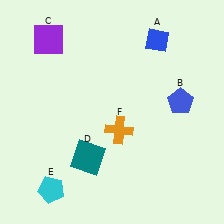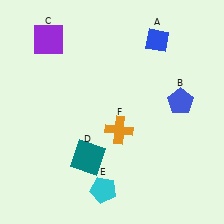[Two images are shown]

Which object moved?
The cyan pentagon (E) moved right.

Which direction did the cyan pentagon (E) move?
The cyan pentagon (E) moved right.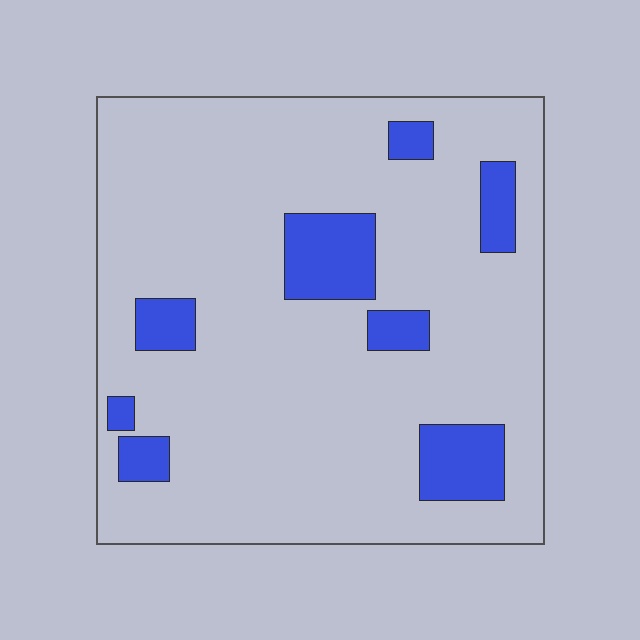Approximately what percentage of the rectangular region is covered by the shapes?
Approximately 15%.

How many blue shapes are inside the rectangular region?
8.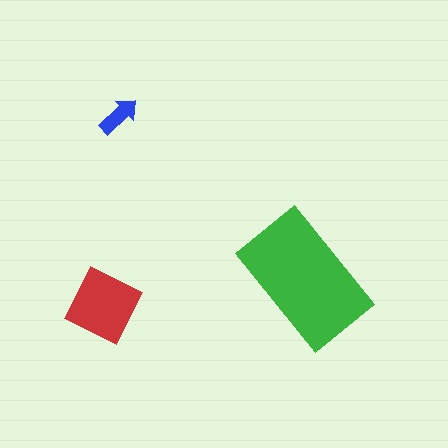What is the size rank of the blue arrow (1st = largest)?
3rd.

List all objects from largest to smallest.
The green rectangle, the red square, the blue arrow.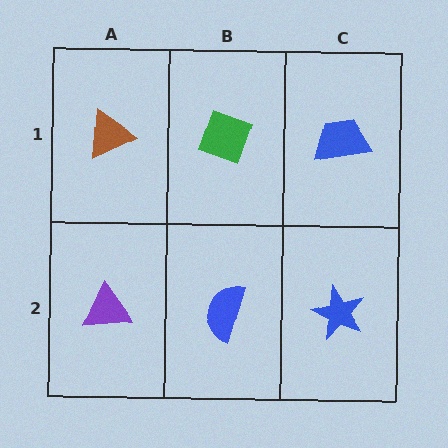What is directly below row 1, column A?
A purple triangle.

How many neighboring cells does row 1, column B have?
3.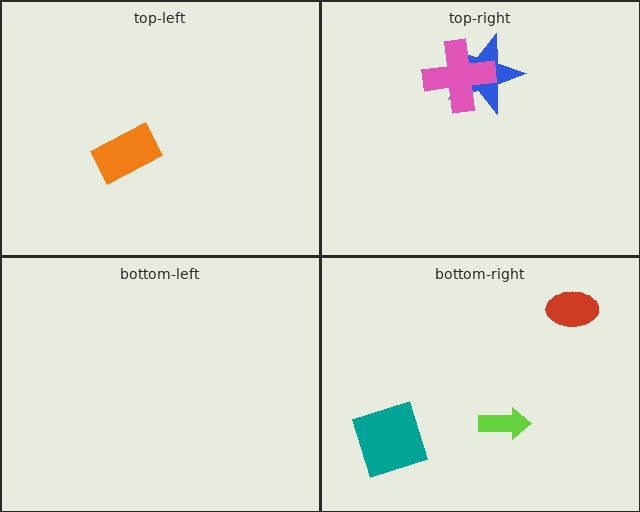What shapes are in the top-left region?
The orange rectangle.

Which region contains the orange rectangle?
The top-left region.